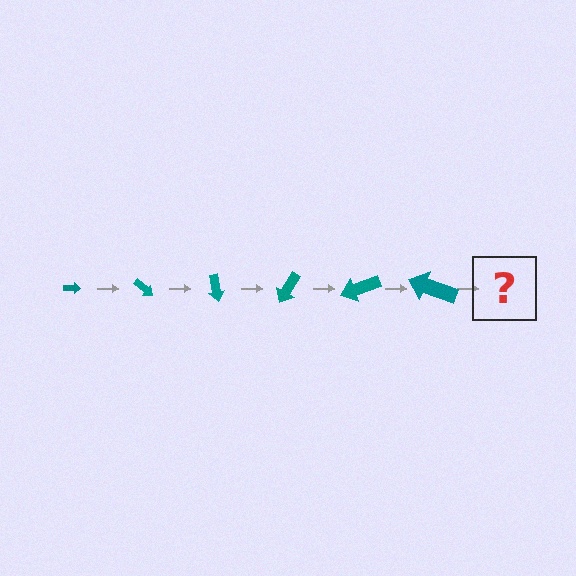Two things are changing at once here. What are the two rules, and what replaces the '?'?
The two rules are that the arrow grows larger each step and it rotates 40 degrees each step. The '?' should be an arrow, larger than the previous one and rotated 240 degrees from the start.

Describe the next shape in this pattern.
It should be an arrow, larger than the previous one and rotated 240 degrees from the start.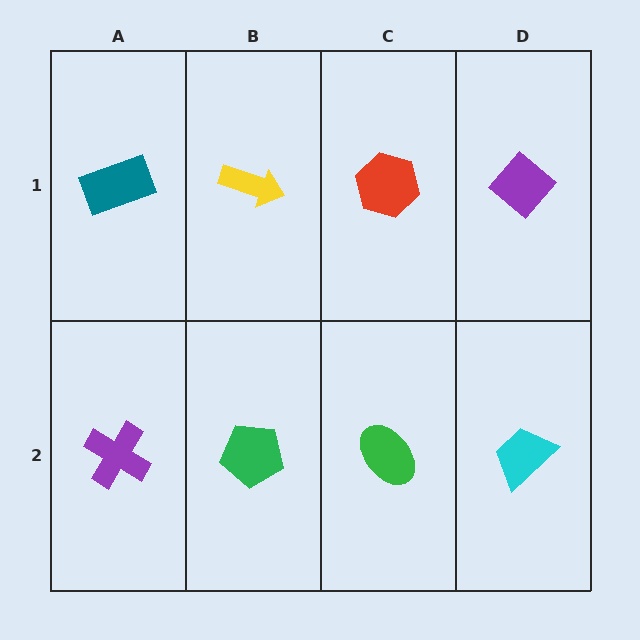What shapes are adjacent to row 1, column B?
A green pentagon (row 2, column B), a teal rectangle (row 1, column A), a red hexagon (row 1, column C).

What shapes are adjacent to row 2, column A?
A teal rectangle (row 1, column A), a green pentagon (row 2, column B).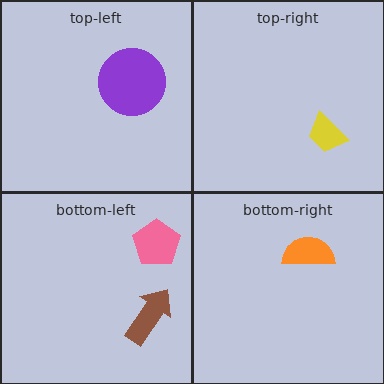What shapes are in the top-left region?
The purple circle.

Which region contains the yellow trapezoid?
The top-right region.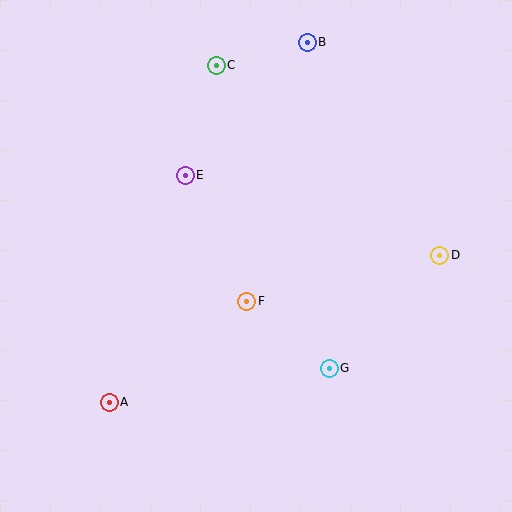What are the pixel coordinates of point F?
Point F is at (247, 301).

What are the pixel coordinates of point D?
Point D is at (440, 255).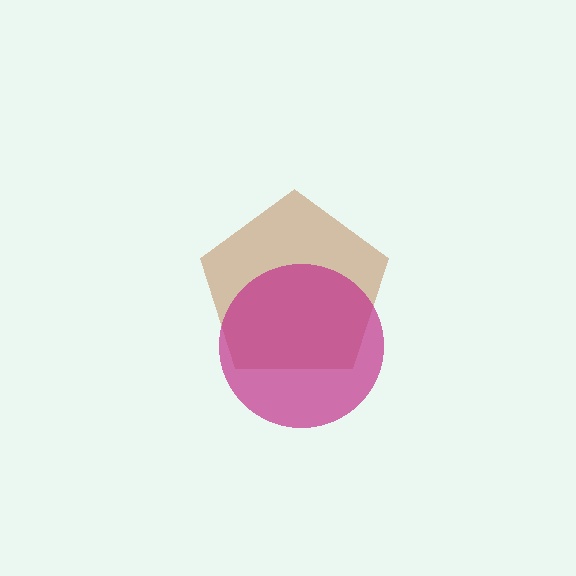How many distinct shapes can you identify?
There are 2 distinct shapes: a brown pentagon, a magenta circle.